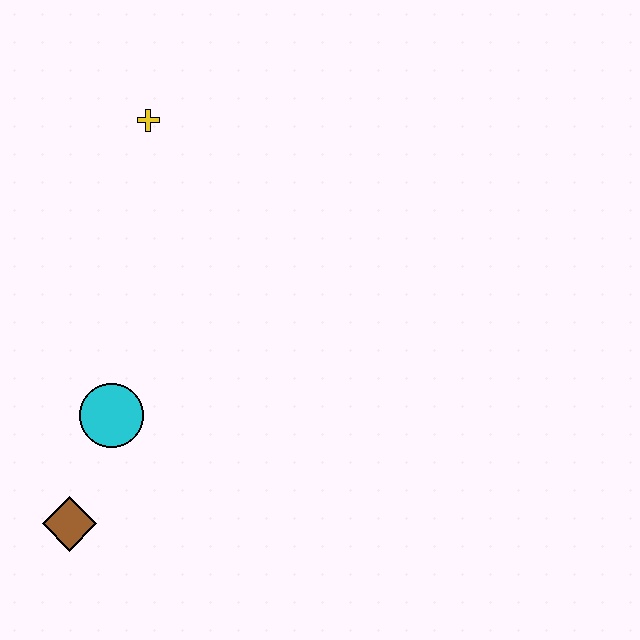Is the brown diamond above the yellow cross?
No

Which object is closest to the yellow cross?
The cyan circle is closest to the yellow cross.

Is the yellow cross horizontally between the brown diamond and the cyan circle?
No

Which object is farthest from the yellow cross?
The brown diamond is farthest from the yellow cross.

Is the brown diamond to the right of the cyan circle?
No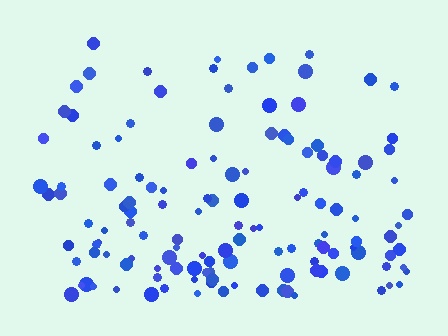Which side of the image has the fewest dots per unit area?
The top.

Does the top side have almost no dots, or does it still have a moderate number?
Still a moderate number, just noticeably fewer than the bottom.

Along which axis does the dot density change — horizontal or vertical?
Vertical.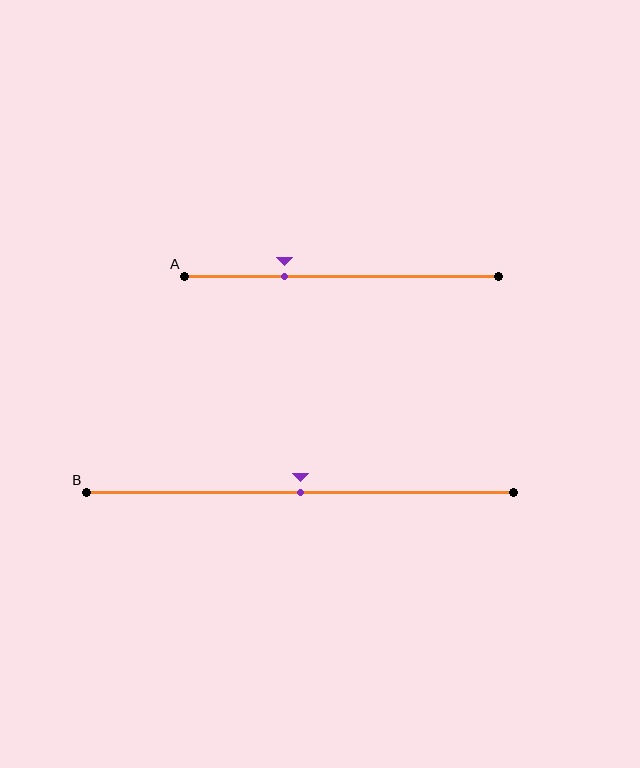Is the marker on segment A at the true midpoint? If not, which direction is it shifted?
No, the marker on segment A is shifted to the left by about 18% of the segment length.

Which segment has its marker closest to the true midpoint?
Segment B has its marker closest to the true midpoint.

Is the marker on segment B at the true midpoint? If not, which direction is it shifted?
Yes, the marker on segment B is at the true midpoint.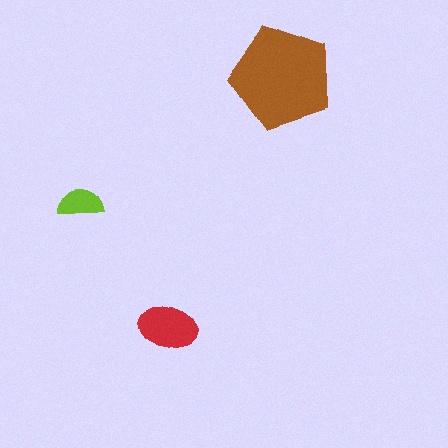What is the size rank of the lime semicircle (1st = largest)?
3rd.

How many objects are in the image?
There are 3 objects in the image.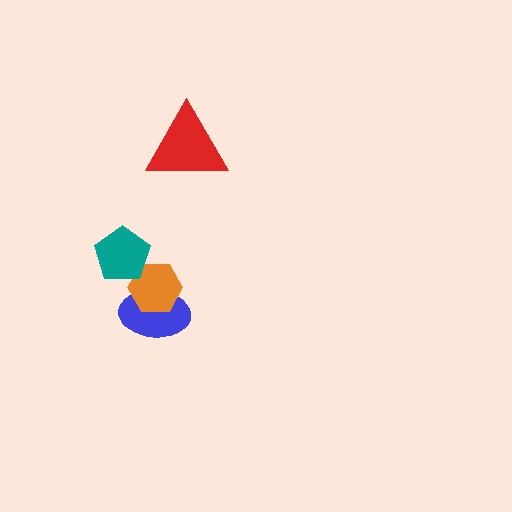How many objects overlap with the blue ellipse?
1 object overlaps with the blue ellipse.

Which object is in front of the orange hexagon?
The teal pentagon is in front of the orange hexagon.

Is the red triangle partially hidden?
No, no other shape covers it.